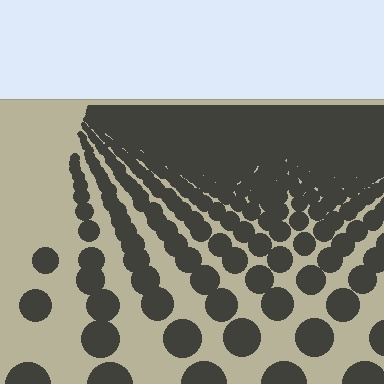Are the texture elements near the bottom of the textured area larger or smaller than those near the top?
Larger. Near the bottom, elements are closer to the viewer and appear at a bigger on-screen size.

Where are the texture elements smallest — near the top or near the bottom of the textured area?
Near the top.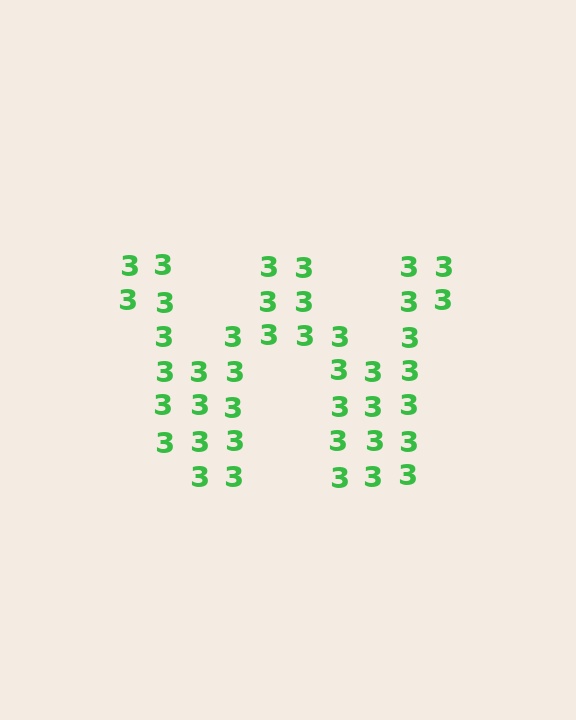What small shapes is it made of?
It is made of small digit 3's.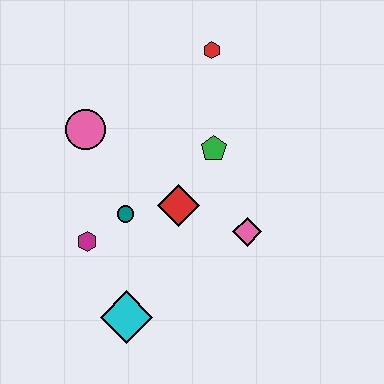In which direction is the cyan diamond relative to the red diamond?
The cyan diamond is below the red diamond.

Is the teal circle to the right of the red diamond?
No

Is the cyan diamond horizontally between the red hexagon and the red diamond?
No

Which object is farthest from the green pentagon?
The cyan diamond is farthest from the green pentagon.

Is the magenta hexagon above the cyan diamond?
Yes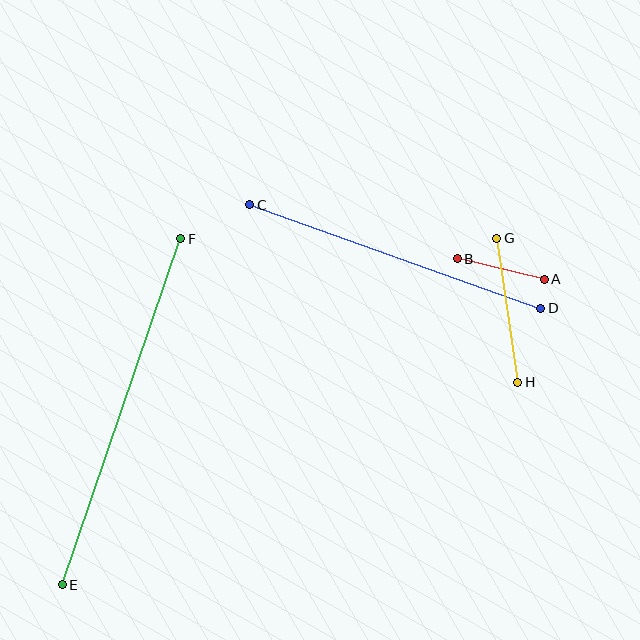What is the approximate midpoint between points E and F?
The midpoint is at approximately (122, 412) pixels.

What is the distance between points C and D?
The distance is approximately 309 pixels.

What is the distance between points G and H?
The distance is approximately 146 pixels.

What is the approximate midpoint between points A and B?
The midpoint is at approximately (501, 269) pixels.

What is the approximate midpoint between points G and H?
The midpoint is at approximately (507, 310) pixels.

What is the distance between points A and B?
The distance is approximately 89 pixels.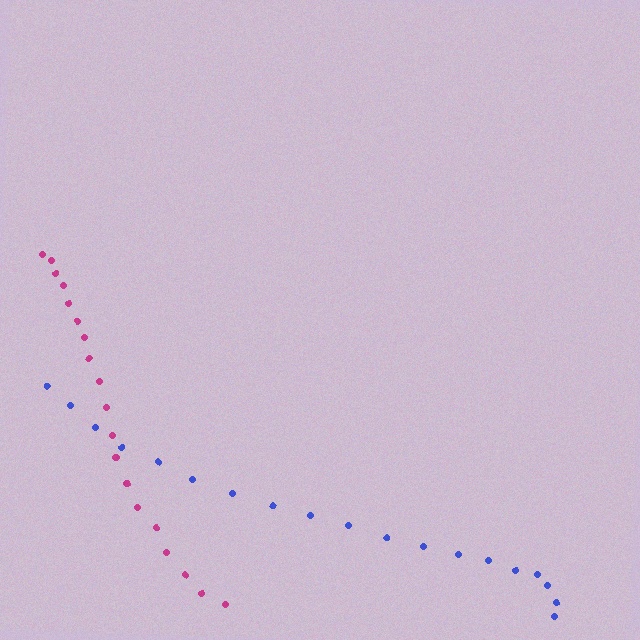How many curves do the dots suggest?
There are 2 distinct paths.